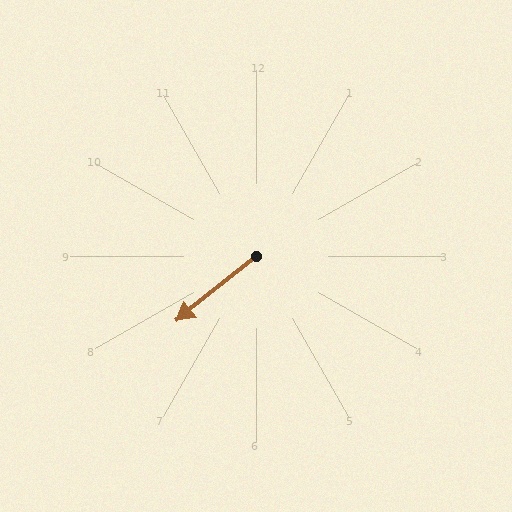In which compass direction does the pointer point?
Southwest.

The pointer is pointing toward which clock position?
Roughly 8 o'clock.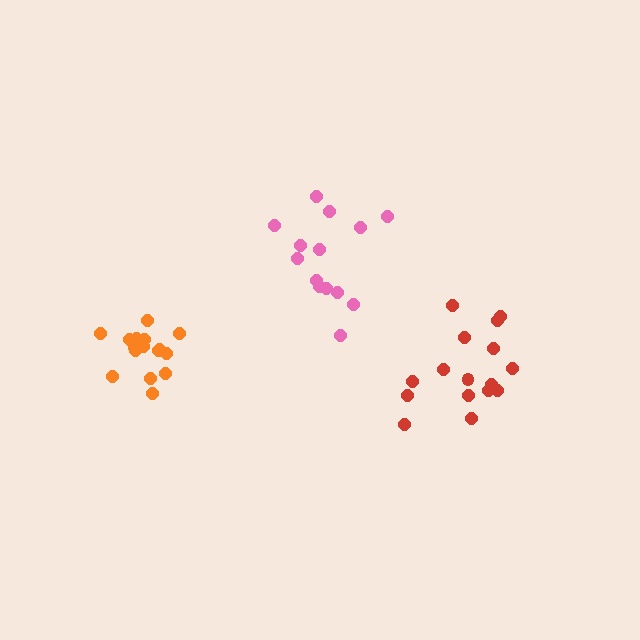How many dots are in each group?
Group 1: 14 dots, Group 2: 17 dots, Group 3: 16 dots (47 total).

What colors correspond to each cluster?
The clusters are colored: pink, orange, red.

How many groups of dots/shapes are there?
There are 3 groups.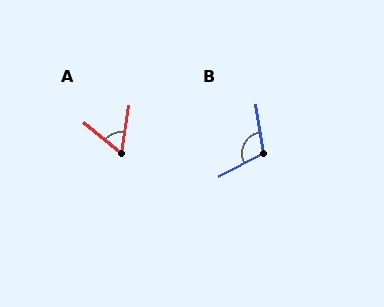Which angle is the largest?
B, at approximately 108 degrees.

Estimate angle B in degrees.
Approximately 108 degrees.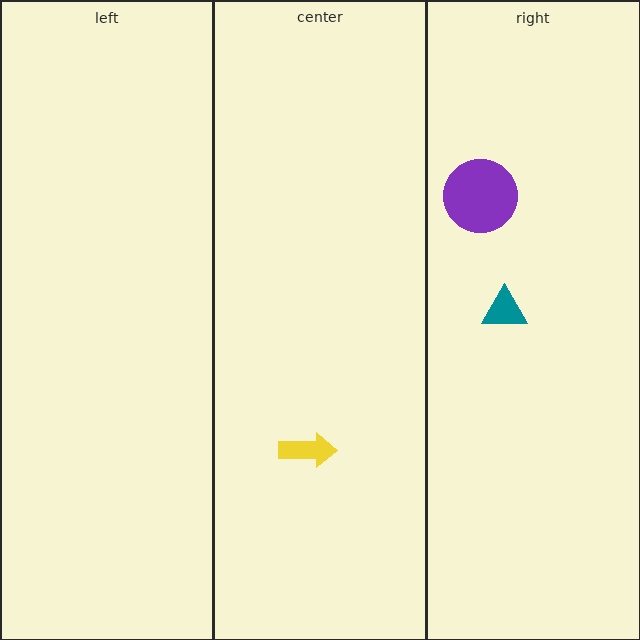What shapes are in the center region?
The yellow arrow.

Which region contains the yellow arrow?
The center region.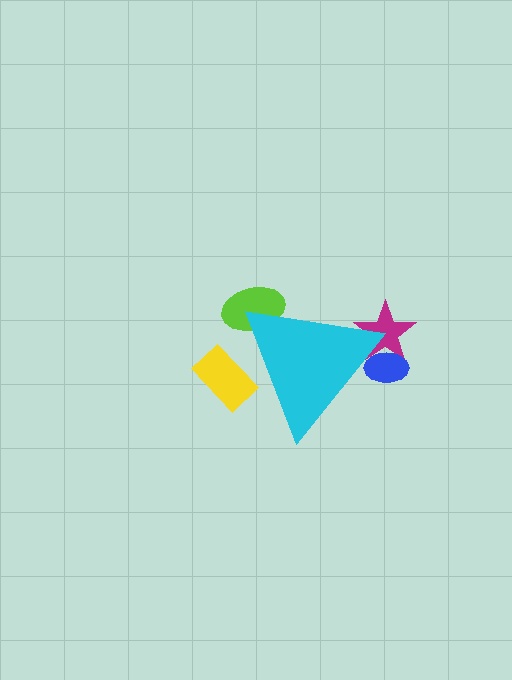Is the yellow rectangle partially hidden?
Yes, the yellow rectangle is partially hidden behind the cyan triangle.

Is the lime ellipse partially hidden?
Yes, the lime ellipse is partially hidden behind the cyan triangle.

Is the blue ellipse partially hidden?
Yes, the blue ellipse is partially hidden behind the cyan triangle.